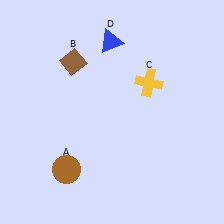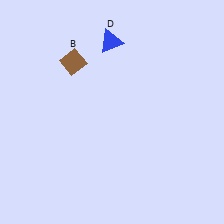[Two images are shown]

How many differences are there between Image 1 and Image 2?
There are 2 differences between the two images.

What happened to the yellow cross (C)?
The yellow cross (C) was removed in Image 2. It was in the top-right area of Image 1.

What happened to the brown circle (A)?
The brown circle (A) was removed in Image 2. It was in the bottom-left area of Image 1.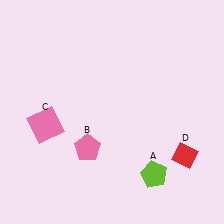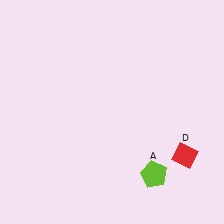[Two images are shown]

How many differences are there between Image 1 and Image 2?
There are 2 differences between the two images.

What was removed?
The pink square (C), the pink pentagon (B) were removed in Image 2.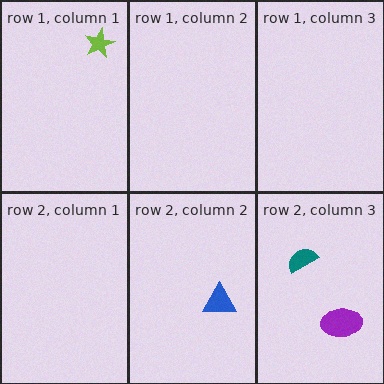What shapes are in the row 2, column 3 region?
The teal semicircle, the purple ellipse.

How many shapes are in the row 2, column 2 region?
1.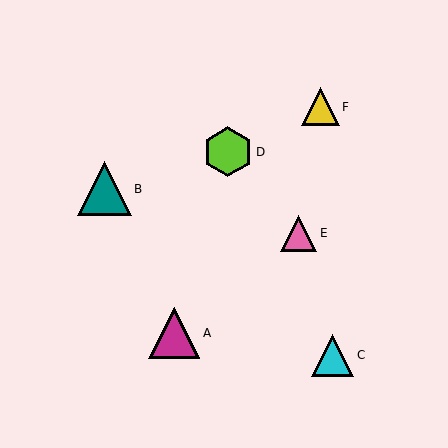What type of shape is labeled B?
Shape B is a teal triangle.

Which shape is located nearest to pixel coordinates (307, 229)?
The pink triangle (labeled E) at (299, 233) is nearest to that location.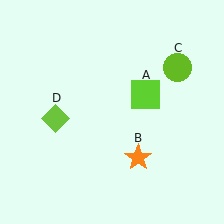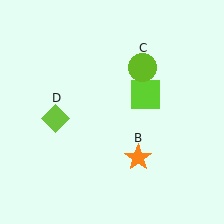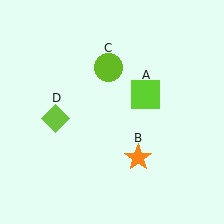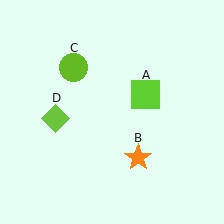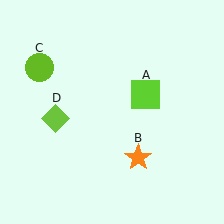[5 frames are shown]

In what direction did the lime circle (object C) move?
The lime circle (object C) moved left.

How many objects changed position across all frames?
1 object changed position: lime circle (object C).